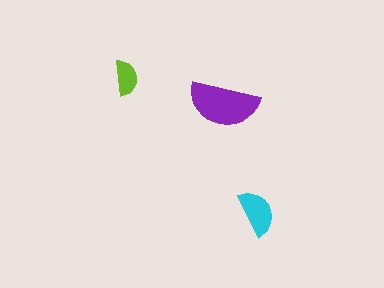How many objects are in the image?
There are 3 objects in the image.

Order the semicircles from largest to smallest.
the purple one, the cyan one, the lime one.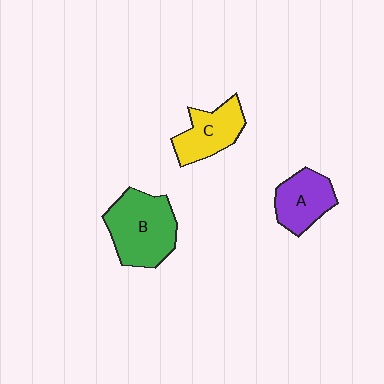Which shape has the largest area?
Shape B (green).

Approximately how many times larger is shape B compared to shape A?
Approximately 1.5 times.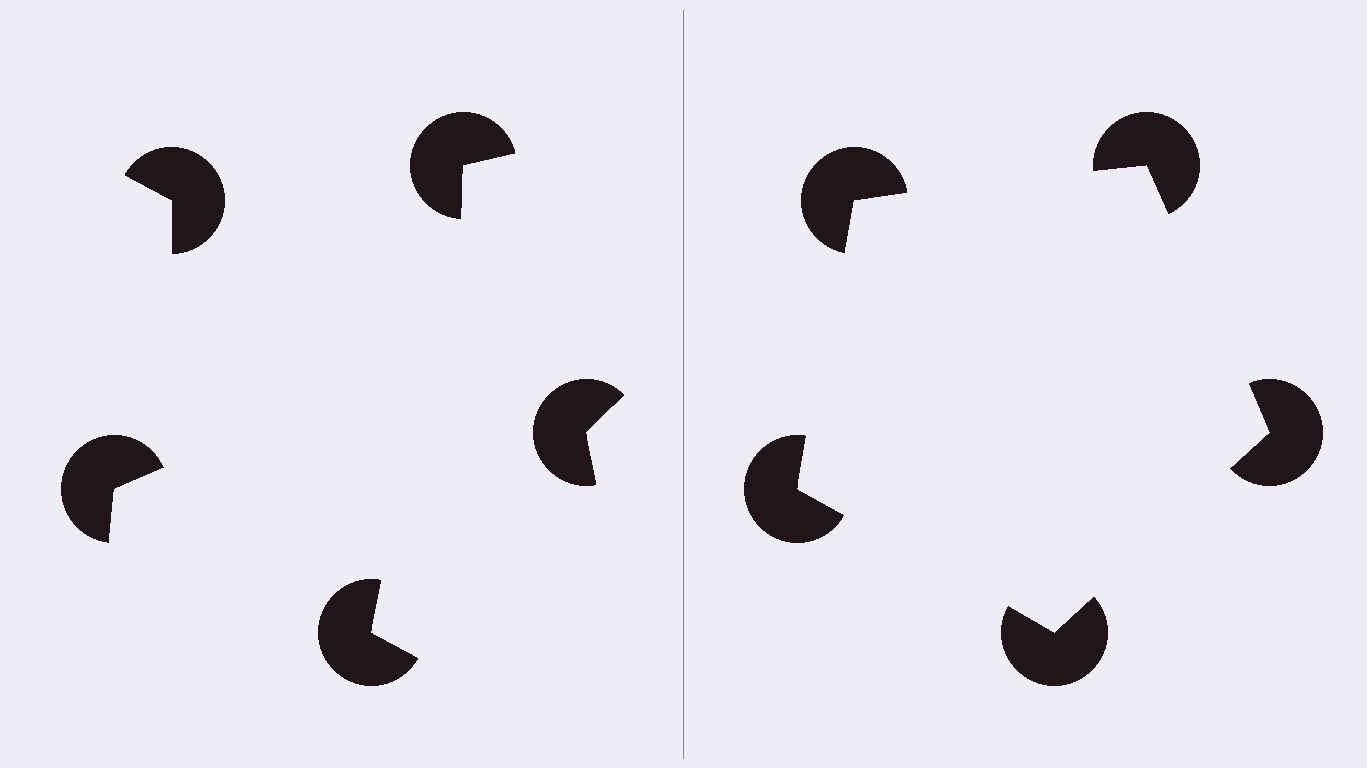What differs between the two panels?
The pac-man discs are positioned identically on both sides; only the wedge orientations differ. On the right they align to a pentagon; on the left they are misaligned.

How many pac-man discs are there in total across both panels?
10 — 5 on each side.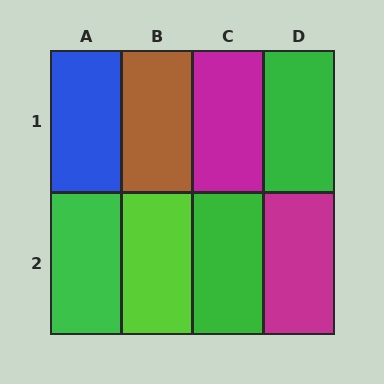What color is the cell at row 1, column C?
Magenta.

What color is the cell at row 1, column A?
Blue.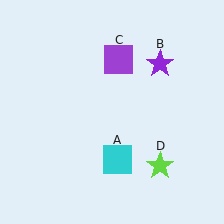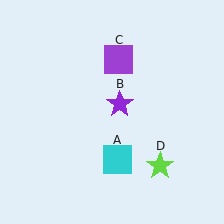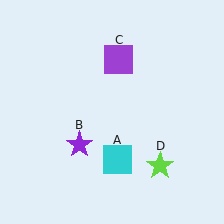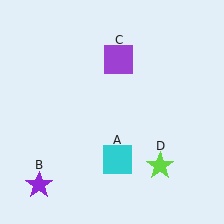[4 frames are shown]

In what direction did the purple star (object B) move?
The purple star (object B) moved down and to the left.